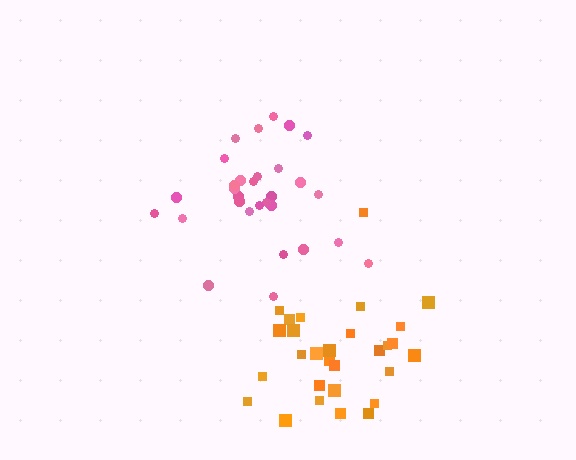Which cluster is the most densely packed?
Pink.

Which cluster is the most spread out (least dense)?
Orange.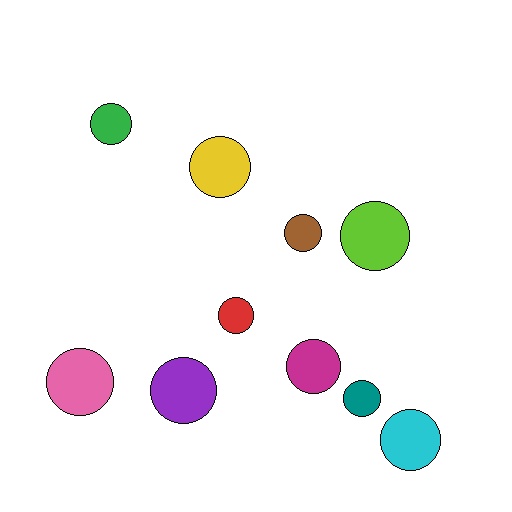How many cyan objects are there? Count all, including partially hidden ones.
There is 1 cyan object.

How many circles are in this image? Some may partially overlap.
There are 10 circles.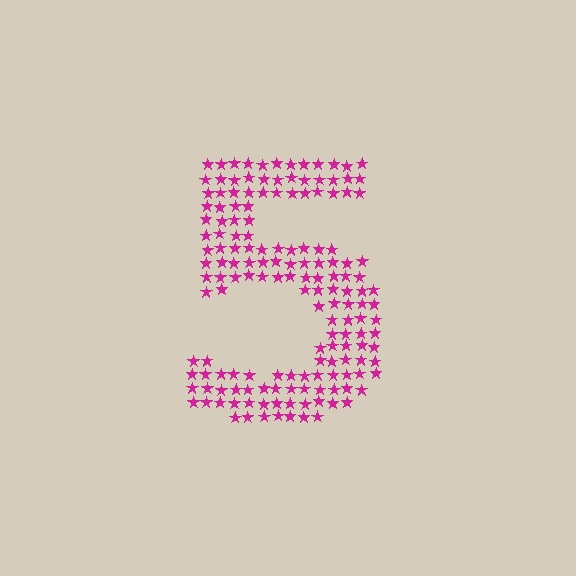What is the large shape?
The large shape is the digit 5.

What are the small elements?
The small elements are stars.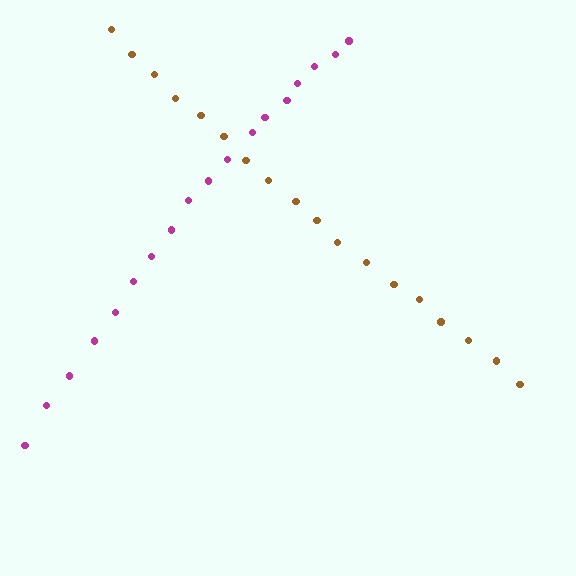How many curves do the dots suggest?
There are 2 distinct paths.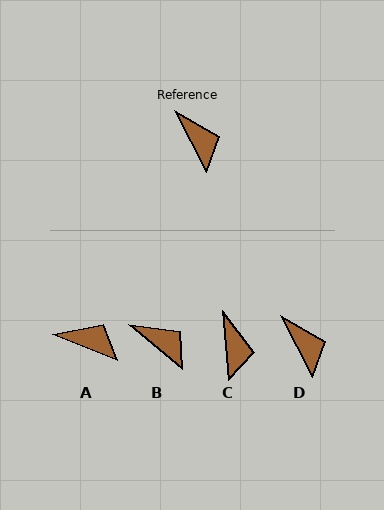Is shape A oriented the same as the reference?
No, it is off by about 41 degrees.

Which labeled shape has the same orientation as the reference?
D.